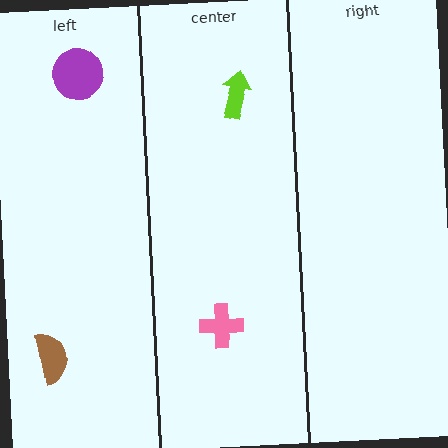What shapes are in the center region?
The pink cross, the lime arrow.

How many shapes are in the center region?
2.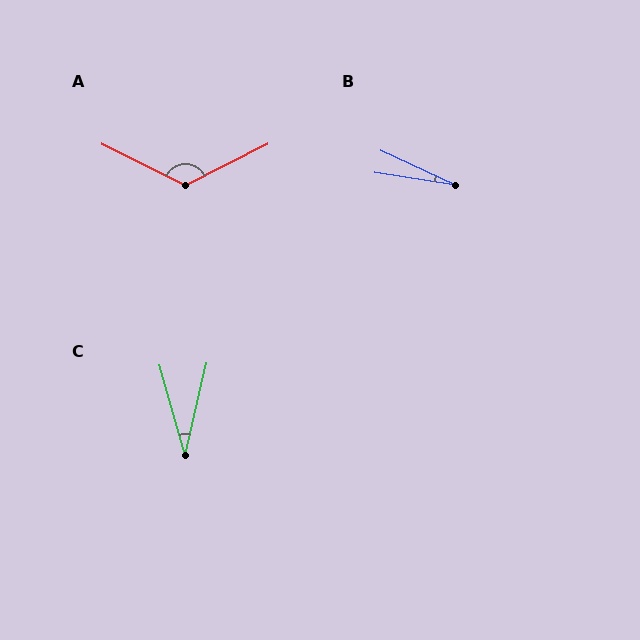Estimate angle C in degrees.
Approximately 29 degrees.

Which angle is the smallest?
B, at approximately 16 degrees.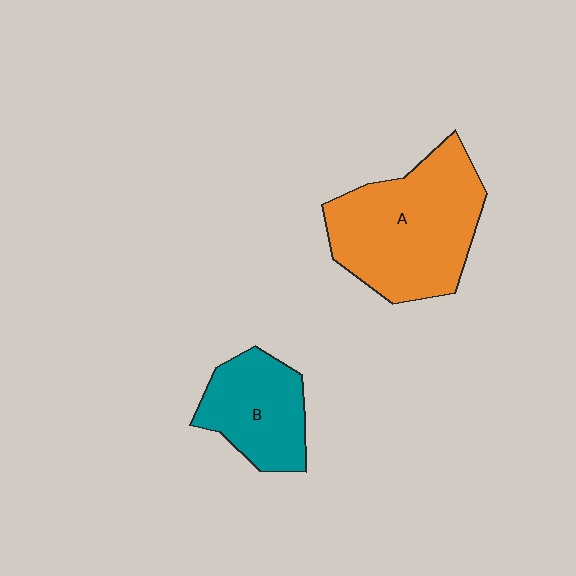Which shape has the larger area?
Shape A (orange).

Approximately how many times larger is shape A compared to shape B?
Approximately 1.8 times.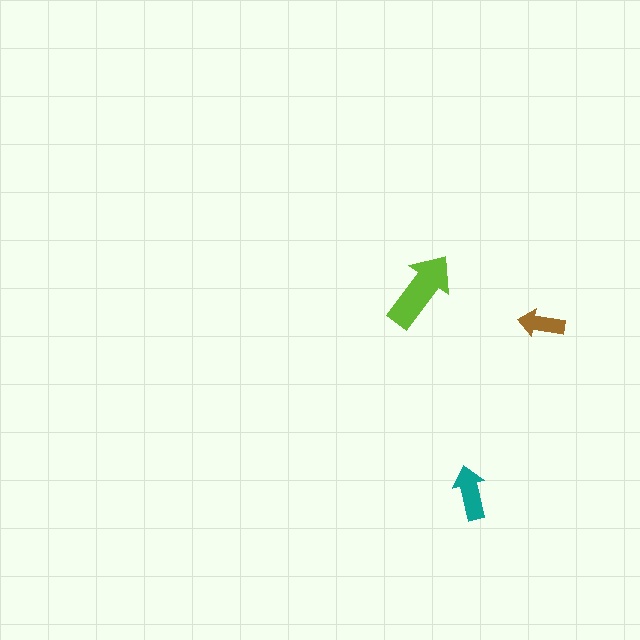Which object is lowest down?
The teal arrow is bottommost.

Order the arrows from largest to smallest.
the lime one, the teal one, the brown one.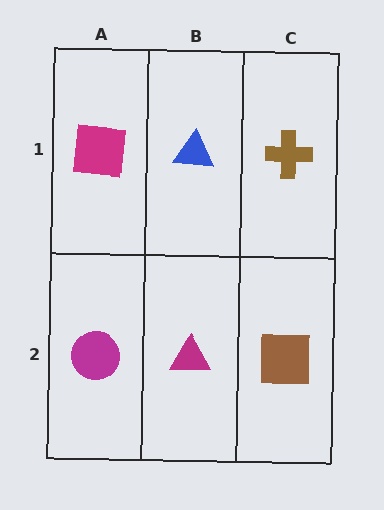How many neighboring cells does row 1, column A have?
2.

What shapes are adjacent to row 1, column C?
A brown square (row 2, column C), a blue triangle (row 1, column B).